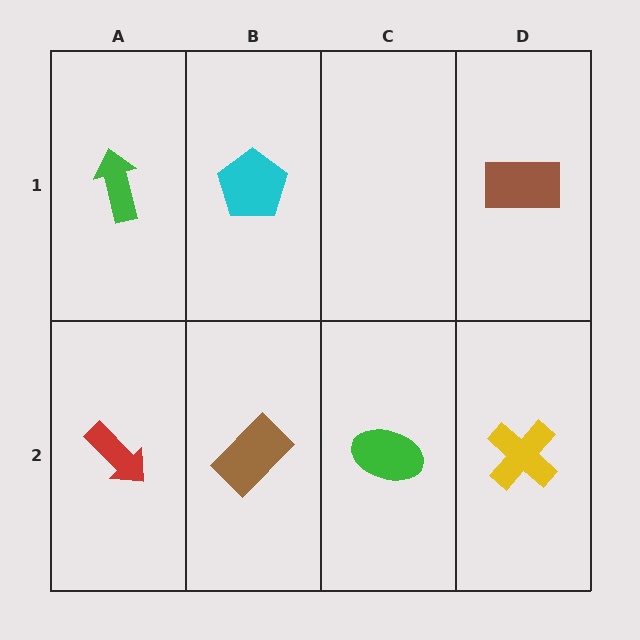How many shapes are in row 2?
4 shapes.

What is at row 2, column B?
A brown rectangle.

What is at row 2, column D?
A yellow cross.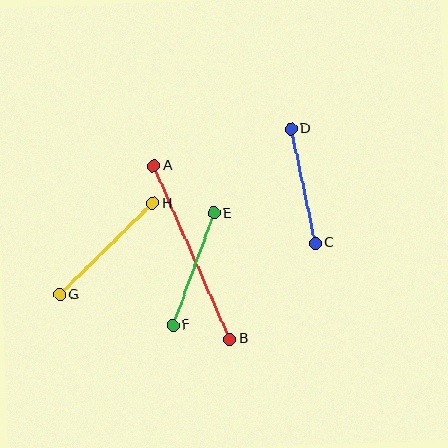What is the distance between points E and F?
The distance is approximately 120 pixels.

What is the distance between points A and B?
The distance is approximately 190 pixels.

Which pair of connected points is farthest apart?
Points A and B are farthest apart.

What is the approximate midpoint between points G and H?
The midpoint is at approximately (106, 249) pixels.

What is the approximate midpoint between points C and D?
The midpoint is at approximately (303, 186) pixels.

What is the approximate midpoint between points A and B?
The midpoint is at approximately (192, 252) pixels.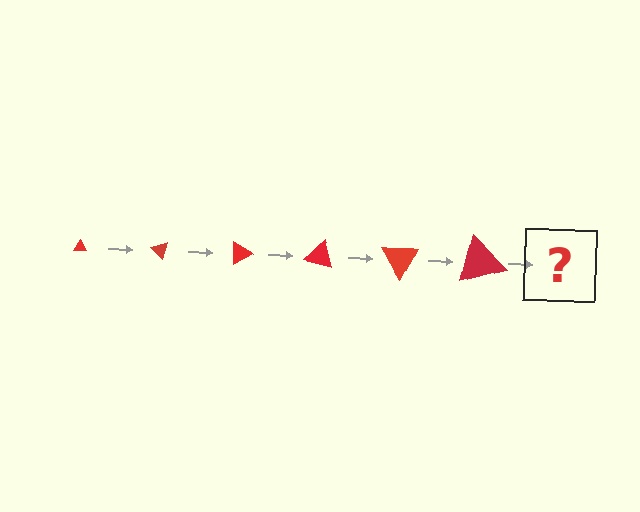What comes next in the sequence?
The next element should be a triangle, larger than the previous one and rotated 270 degrees from the start.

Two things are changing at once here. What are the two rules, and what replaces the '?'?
The two rules are that the triangle grows larger each step and it rotates 45 degrees each step. The '?' should be a triangle, larger than the previous one and rotated 270 degrees from the start.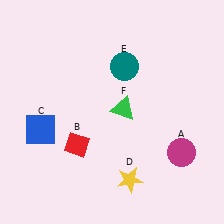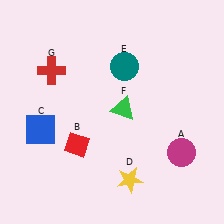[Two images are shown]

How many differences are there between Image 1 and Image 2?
There is 1 difference between the two images.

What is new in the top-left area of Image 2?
A red cross (G) was added in the top-left area of Image 2.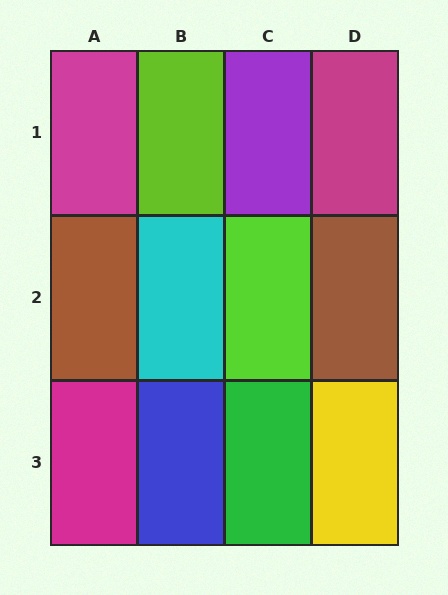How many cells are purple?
1 cell is purple.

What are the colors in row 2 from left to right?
Brown, cyan, lime, brown.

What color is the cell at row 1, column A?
Magenta.